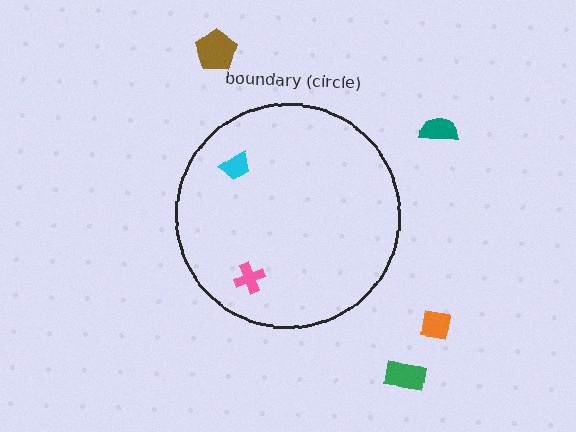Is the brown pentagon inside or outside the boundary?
Outside.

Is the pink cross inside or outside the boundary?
Inside.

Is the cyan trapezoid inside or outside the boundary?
Inside.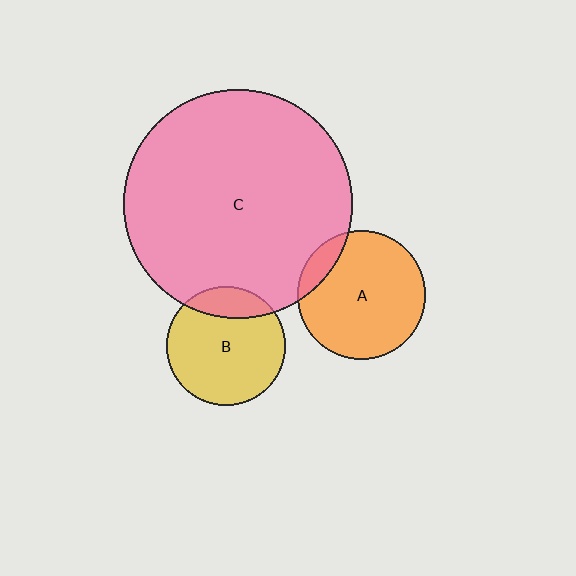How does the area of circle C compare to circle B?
Approximately 3.7 times.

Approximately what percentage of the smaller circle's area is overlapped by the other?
Approximately 10%.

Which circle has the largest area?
Circle C (pink).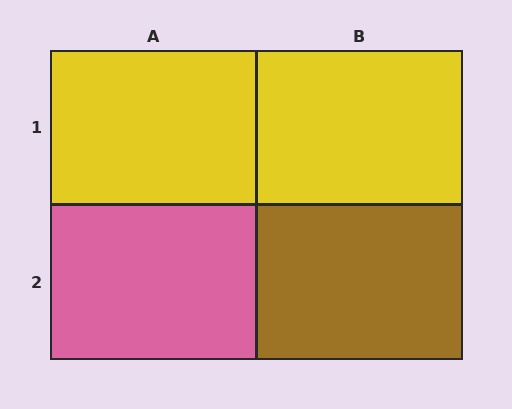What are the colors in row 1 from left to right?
Yellow, yellow.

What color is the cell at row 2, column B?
Brown.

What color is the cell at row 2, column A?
Pink.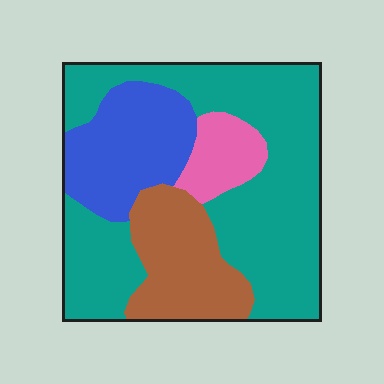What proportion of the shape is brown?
Brown takes up less than a quarter of the shape.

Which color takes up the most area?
Teal, at roughly 55%.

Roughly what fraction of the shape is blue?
Blue covers 19% of the shape.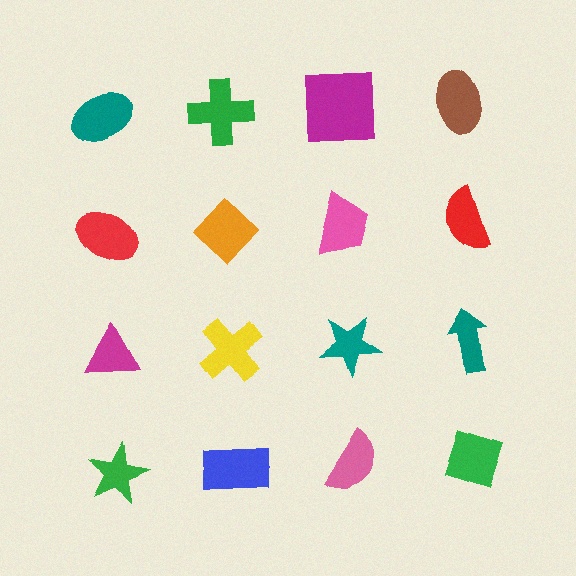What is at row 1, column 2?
A green cross.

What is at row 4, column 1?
A green star.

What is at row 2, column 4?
A red semicircle.